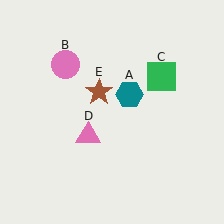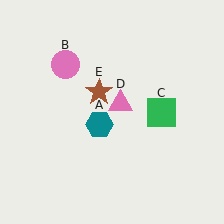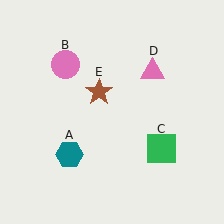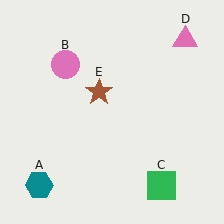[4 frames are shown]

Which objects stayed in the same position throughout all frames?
Pink circle (object B) and brown star (object E) remained stationary.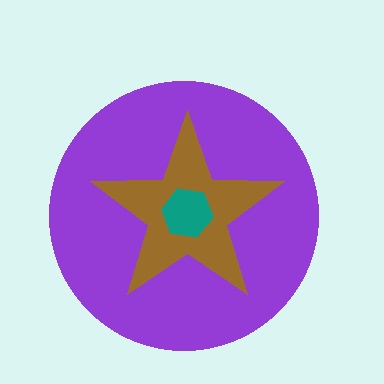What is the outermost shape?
The purple circle.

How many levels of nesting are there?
3.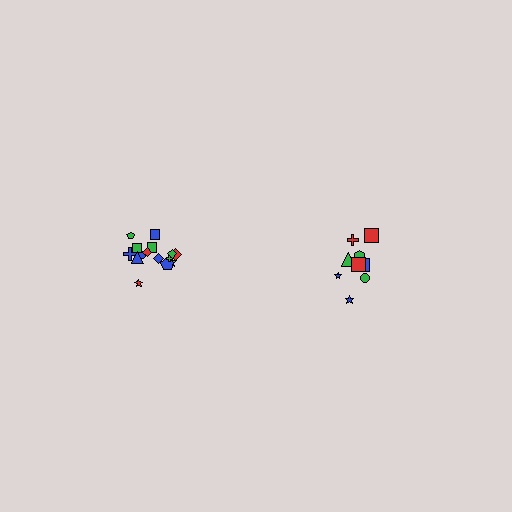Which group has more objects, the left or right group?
The left group.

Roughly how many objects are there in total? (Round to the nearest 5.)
Roughly 25 objects in total.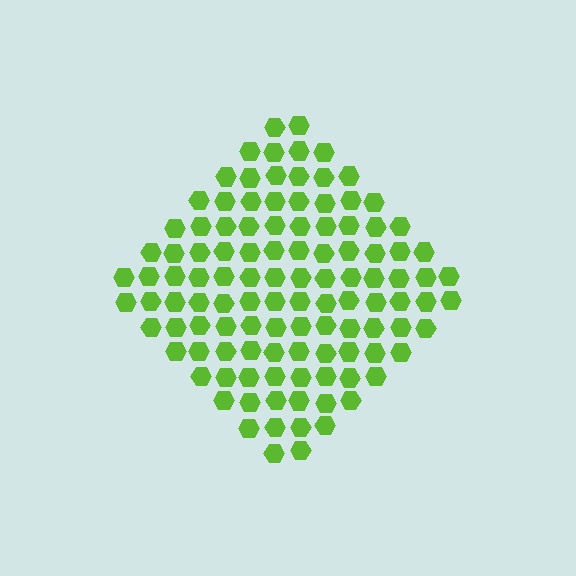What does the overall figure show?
The overall figure shows a diamond.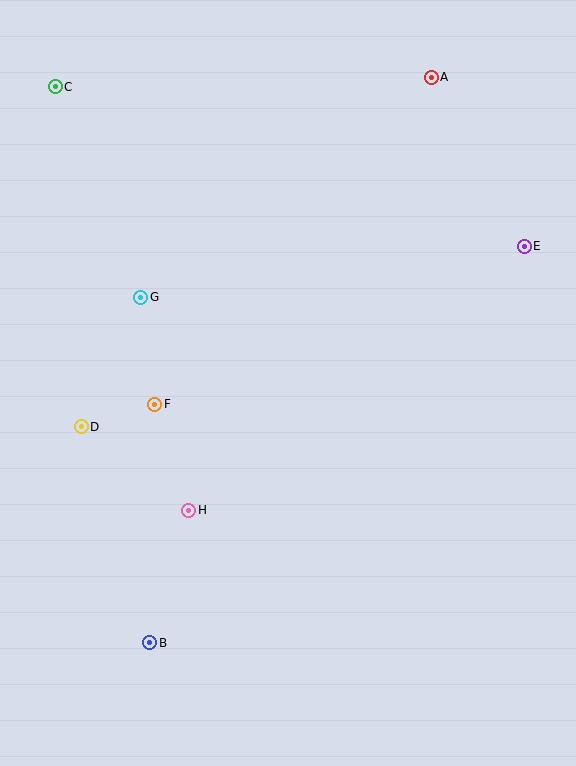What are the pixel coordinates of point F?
Point F is at (155, 404).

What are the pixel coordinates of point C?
Point C is at (55, 87).